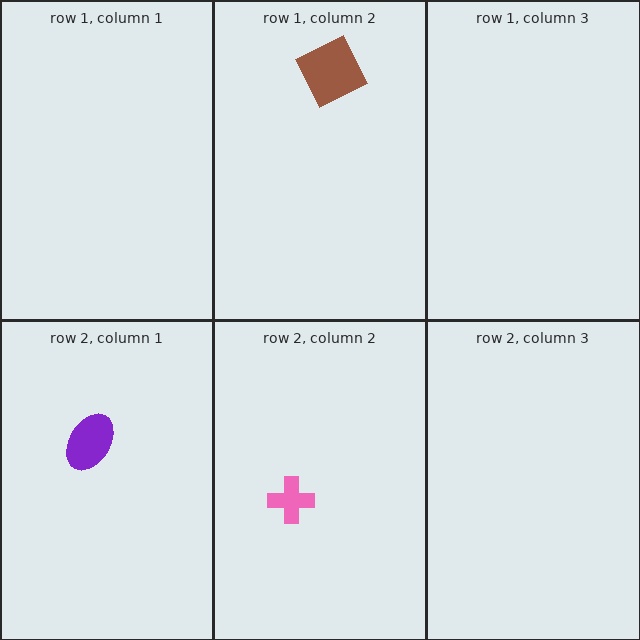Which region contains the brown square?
The row 1, column 2 region.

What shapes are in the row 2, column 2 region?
The pink cross.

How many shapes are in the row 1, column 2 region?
1.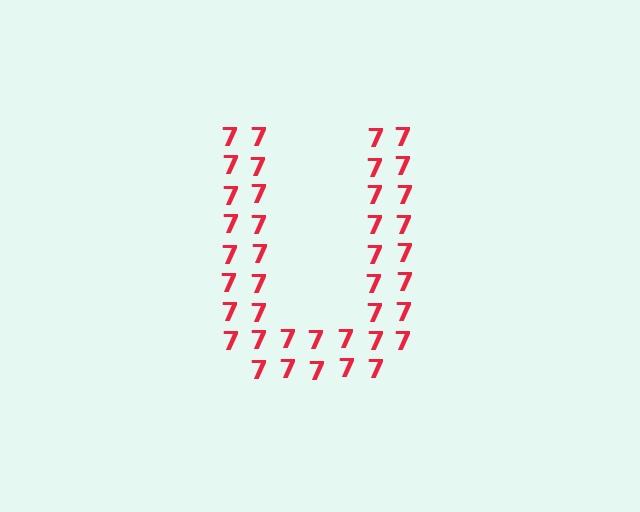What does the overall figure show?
The overall figure shows the letter U.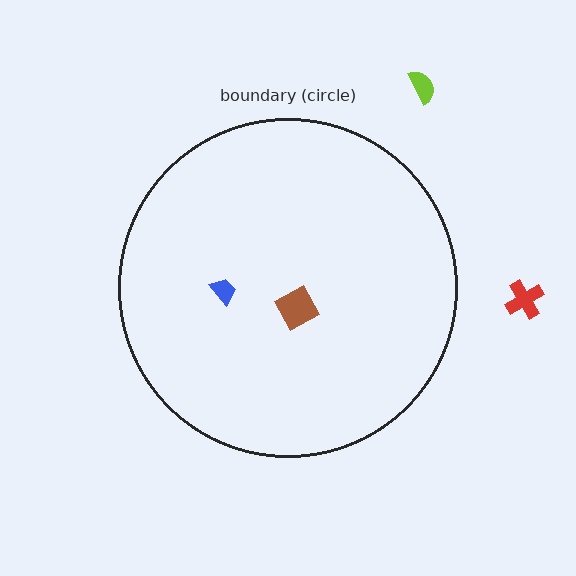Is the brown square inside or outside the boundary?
Inside.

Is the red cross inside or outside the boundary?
Outside.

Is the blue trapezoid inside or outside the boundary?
Inside.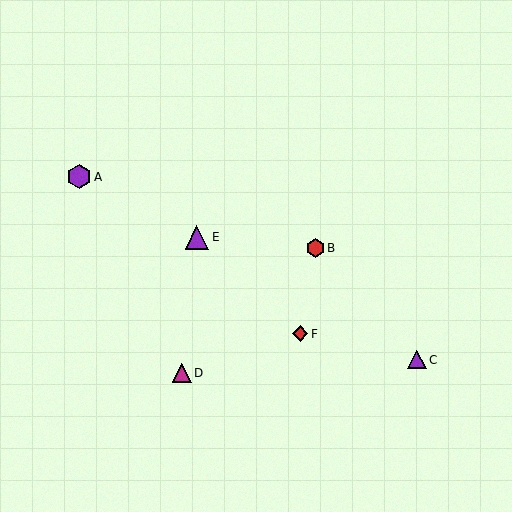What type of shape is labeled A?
Shape A is a purple hexagon.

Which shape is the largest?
The purple hexagon (labeled A) is the largest.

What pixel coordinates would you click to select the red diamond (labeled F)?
Click at (300, 334) to select the red diamond F.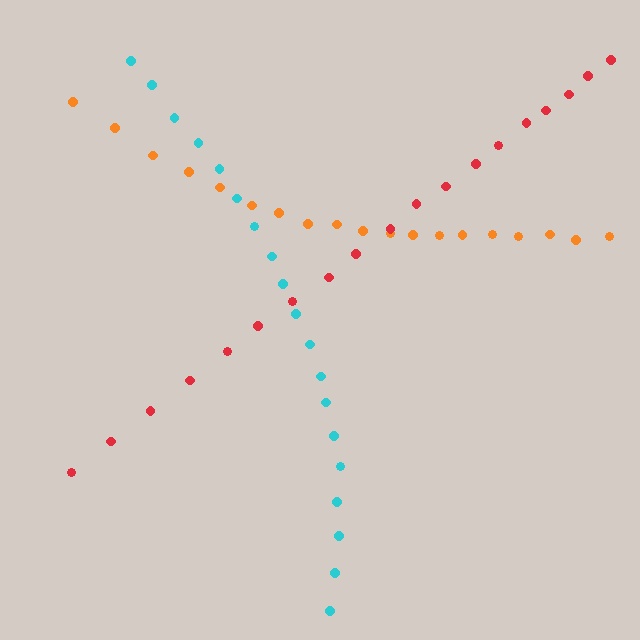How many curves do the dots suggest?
There are 3 distinct paths.